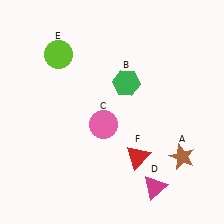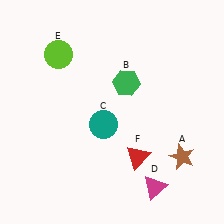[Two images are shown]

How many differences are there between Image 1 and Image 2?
There is 1 difference between the two images.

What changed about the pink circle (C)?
In Image 1, C is pink. In Image 2, it changed to teal.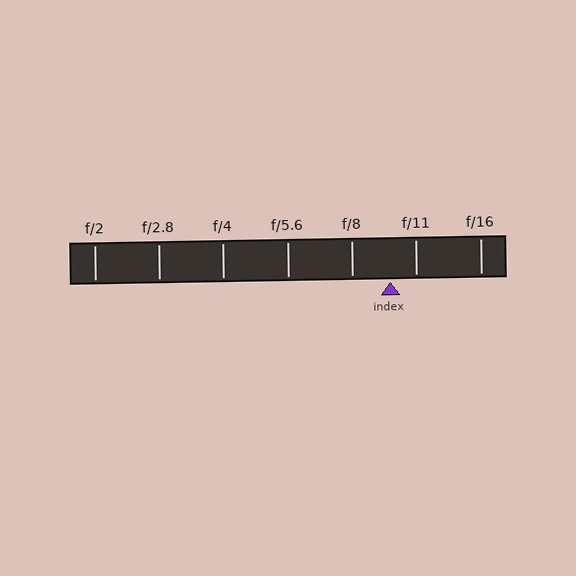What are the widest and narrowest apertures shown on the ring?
The widest aperture shown is f/2 and the narrowest is f/16.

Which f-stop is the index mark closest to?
The index mark is closest to f/11.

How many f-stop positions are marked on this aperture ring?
There are 7 f-stop positions marked.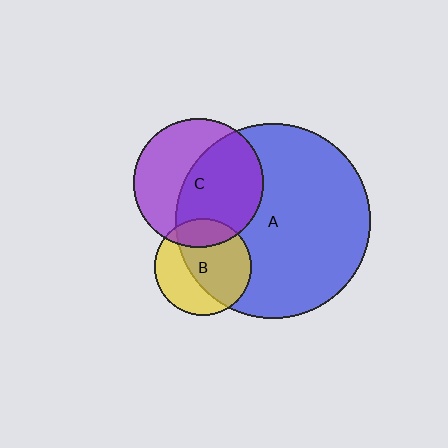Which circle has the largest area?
Circle A (blue).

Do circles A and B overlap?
Yes.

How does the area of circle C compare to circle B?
Approximately 1.8 times.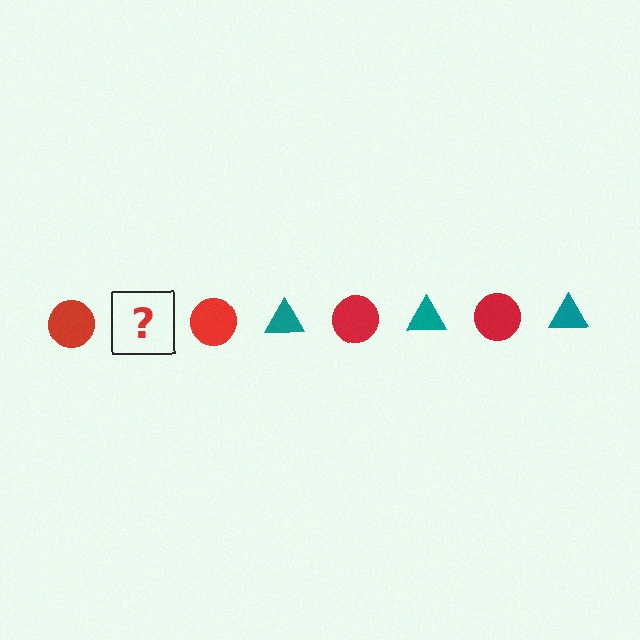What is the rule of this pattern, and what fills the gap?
The rule is that the pattern alternates between red circle and teal triangle. The gap should be filled with a teal triangle.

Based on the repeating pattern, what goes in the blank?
The blank should be a teal triangle.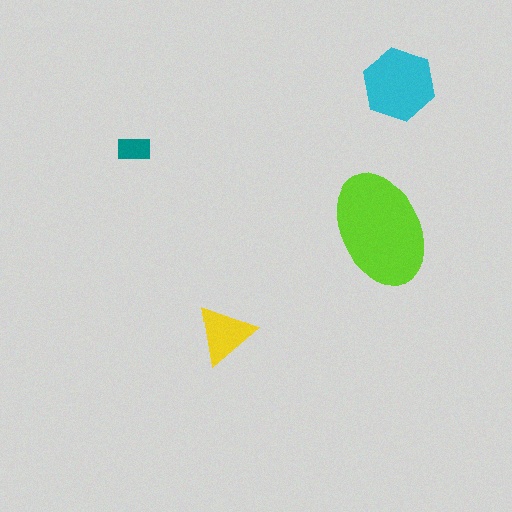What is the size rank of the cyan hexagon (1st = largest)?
2nd.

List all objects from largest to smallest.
The lime ellipse, the cyan hexagon, the yellow triangle, the teal rectangle.